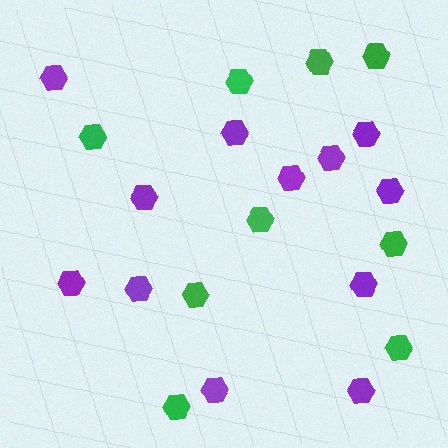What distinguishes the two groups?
There are 2 groups: one group of green hexagons (9) and one group of purple hexagons (12).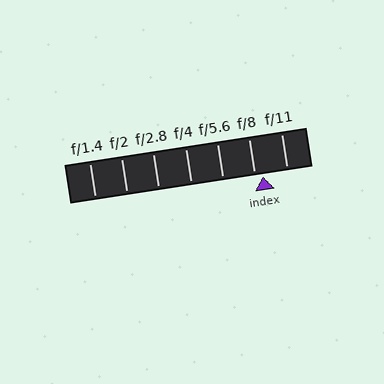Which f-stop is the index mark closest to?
The index mark is closest to f/8.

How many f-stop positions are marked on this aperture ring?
There are 7 f-stop positions marked.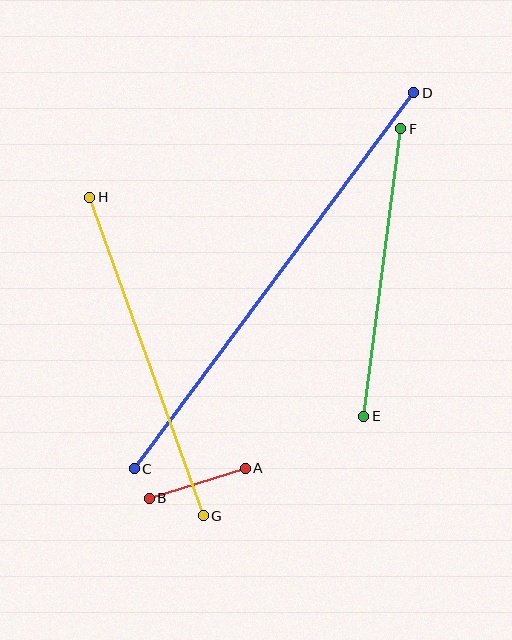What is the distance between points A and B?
The distance is approximately 101 pixels.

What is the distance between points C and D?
The distance is approximately 468 pixels.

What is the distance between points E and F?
The distance is approximately 290 pixels.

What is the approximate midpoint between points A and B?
The midpoint is at approximately (197, 483) pixels.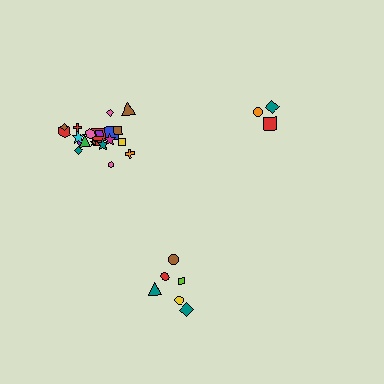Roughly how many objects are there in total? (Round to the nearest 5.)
Roughly 30 objects in total.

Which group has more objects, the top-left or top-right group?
The top-left group.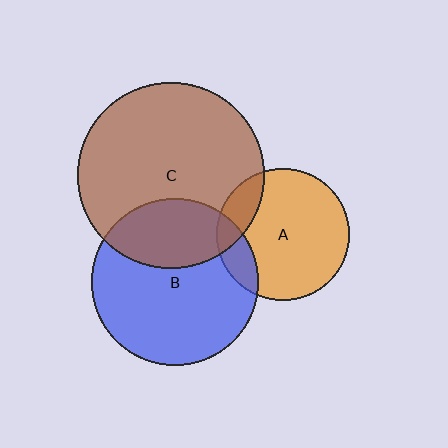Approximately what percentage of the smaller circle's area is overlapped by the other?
Approximately 30%.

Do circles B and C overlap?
Yes.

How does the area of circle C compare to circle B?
Approximately 1.2 times.